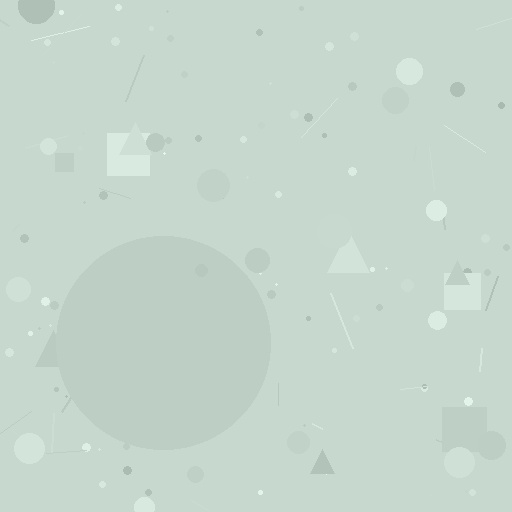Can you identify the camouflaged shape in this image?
The camouflaged shape is a circle.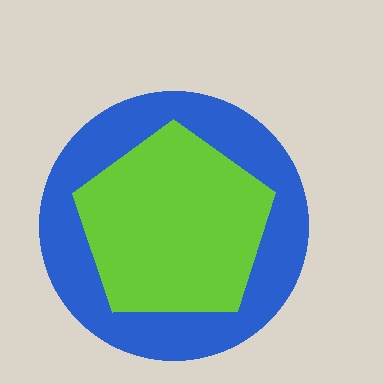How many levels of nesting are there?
2.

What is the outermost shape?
The blue circle.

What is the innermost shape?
The lime pentagon.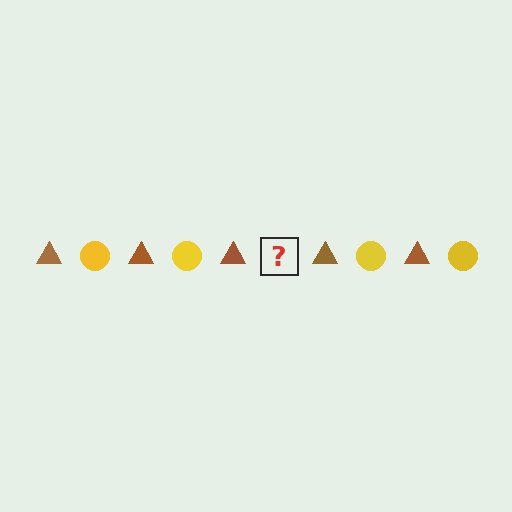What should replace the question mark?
The question mark should be replaced with a yellow circle.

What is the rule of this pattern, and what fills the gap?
The rule is that the pattern alternates between brown triangle and yellow circle. The gap should be filled with a yellow circle.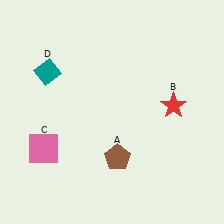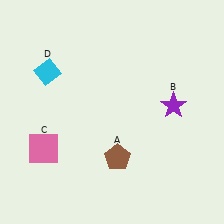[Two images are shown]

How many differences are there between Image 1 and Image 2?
There are 2 differences between the two images.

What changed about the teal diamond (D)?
In Image 1, D is teal. In Image 2, it changed to cyan.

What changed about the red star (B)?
In Image 1, B is red. In Image 2, it changed to purple.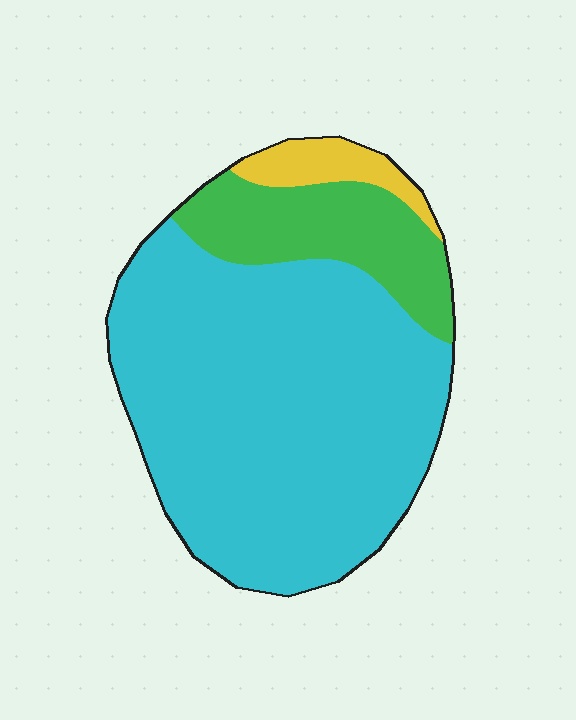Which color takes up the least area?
Yellow, at roughly 5%.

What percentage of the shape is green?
Green covers 19% of the shape.